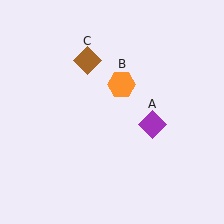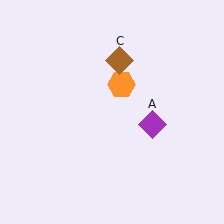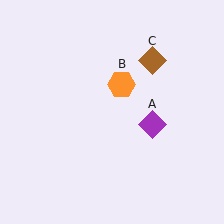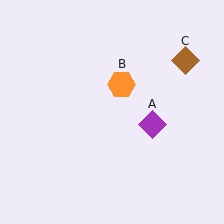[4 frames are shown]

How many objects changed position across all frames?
1 object changed position: brown diamond (object C).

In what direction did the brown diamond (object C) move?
The brown diamond (object C) moved right.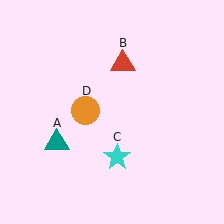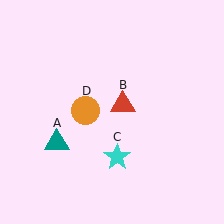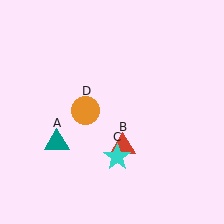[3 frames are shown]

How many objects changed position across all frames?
1 object changed position: red triangle (object B).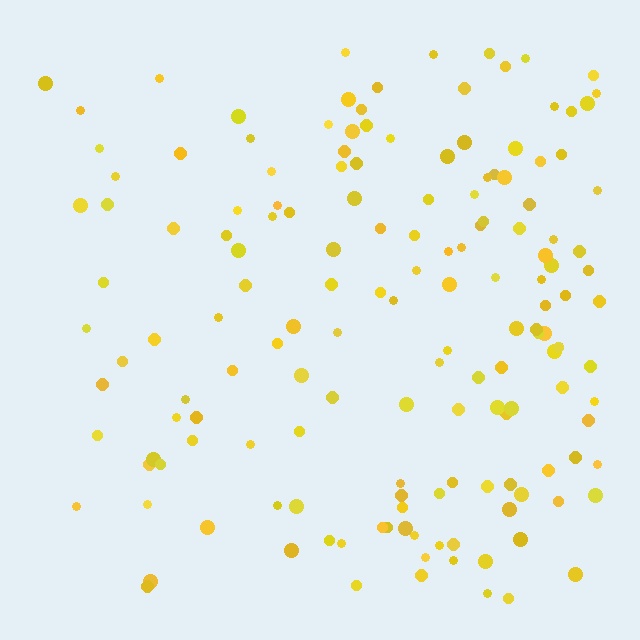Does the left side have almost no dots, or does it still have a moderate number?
Still a moderate number, just noticeably fewer than the right.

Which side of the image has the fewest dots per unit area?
The left.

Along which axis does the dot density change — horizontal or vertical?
Horizontal.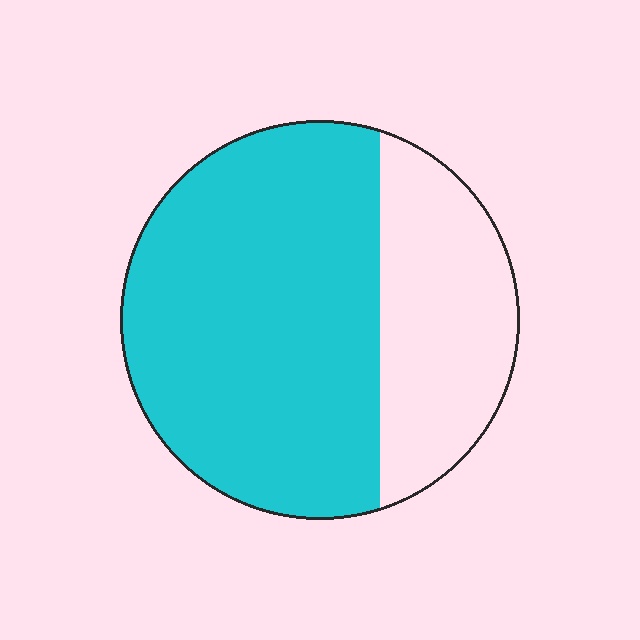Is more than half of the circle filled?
Yes.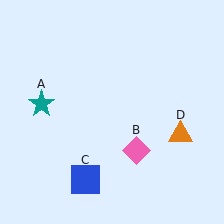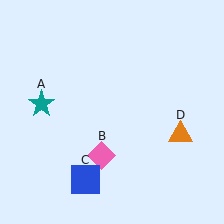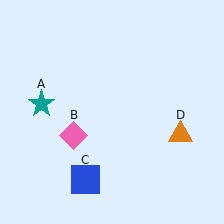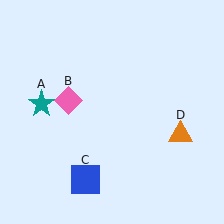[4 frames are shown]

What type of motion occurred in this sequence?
The pink diamond (object B) rotated clockwise around the center of the scene.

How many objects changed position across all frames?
1 object changed position: pink diamond (object B).